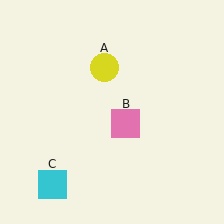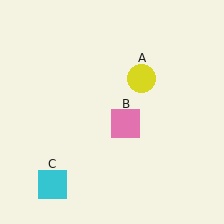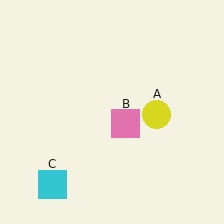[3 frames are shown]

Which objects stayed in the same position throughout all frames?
Pink square (object B) and cyan square (object C) remained stationary.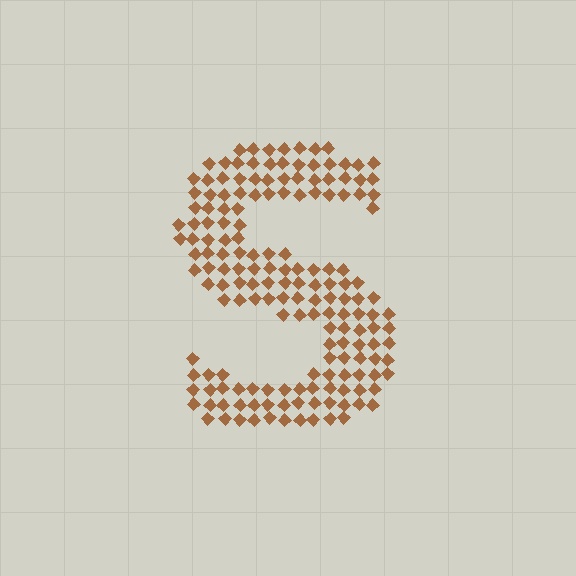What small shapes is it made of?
It is made of small diamonds.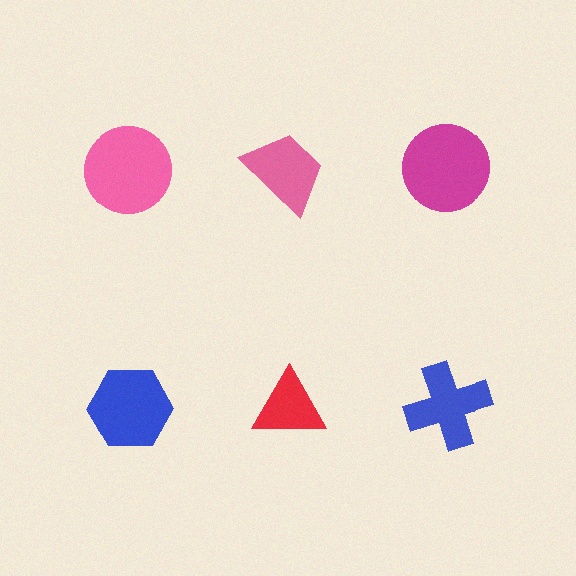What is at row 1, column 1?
A pink circle.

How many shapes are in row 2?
3 shapes.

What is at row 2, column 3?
A blue cross.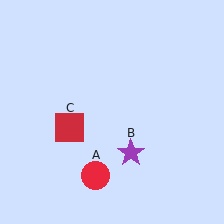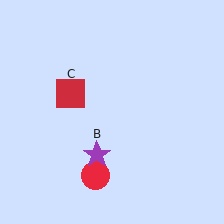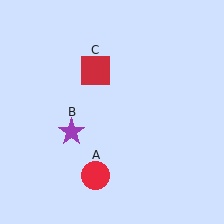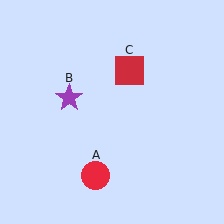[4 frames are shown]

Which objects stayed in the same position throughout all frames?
Red circle (object A) remained stationary.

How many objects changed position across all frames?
2 objects changed position: purple star (object B), red square (object C).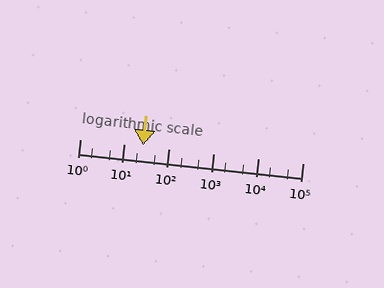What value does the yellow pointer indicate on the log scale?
The pointer indicates approximately 26.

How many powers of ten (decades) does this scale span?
The scale spans 5 decades, from 1 to 100000.